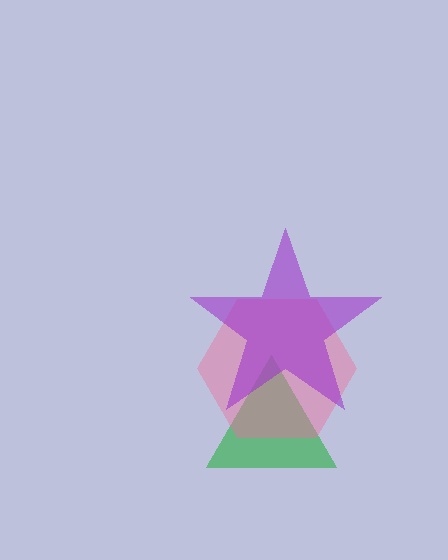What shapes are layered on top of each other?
The layered shapes are: a green triangle, a pink hexagon, a purple star.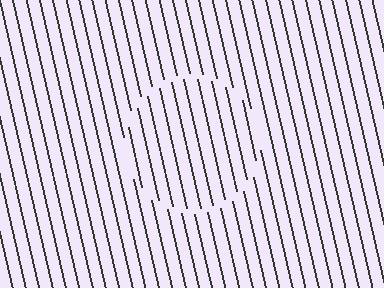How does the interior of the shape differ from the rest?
The interior of the shape contains the same grating, shifted by half a period — the contour is defined by the phase discontinuity where line-ends from the inner and outer gratings abut.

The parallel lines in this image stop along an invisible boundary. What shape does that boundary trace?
An illusory circle. The interior of the shape contains the same grating, shifted by half a period — the contour is defined by the phase discontinuity where line-ends from the inner and outer gratings abut.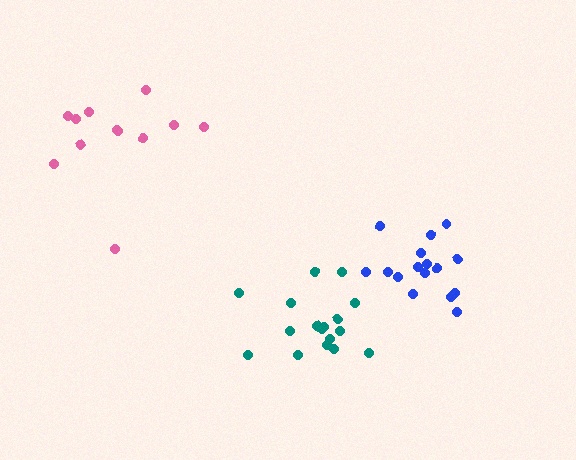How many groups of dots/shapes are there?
There are 3 groups.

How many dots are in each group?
Group 1: 12 dots, Group 2: 17 dots, Group 3: 16 dots (45 total).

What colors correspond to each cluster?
The clusters are colored: pink, teal, blue.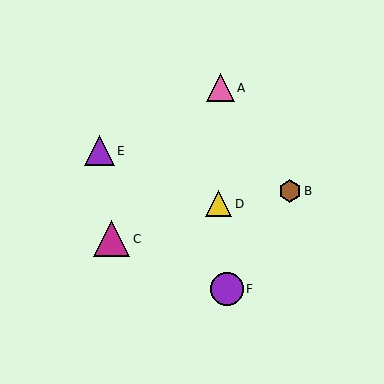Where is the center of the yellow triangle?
The center of the yellow triangle is at (219, 204).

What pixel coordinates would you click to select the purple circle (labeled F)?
Click at (227, 289) to select the purple circle F.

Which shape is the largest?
The magenta triangle (labeled C) is the largest.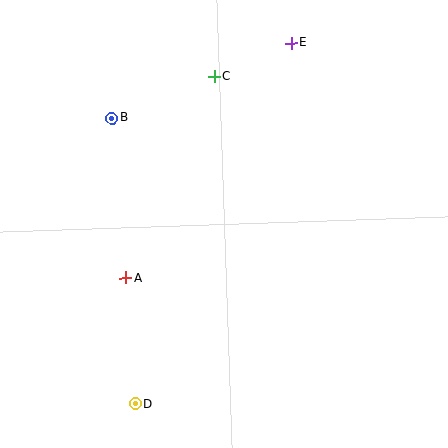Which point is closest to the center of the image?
Point A at (125, 278) is closest to the center.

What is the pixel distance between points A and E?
The distance between A and E is 288 pixels.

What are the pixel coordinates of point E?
Point E is at (291, 43).